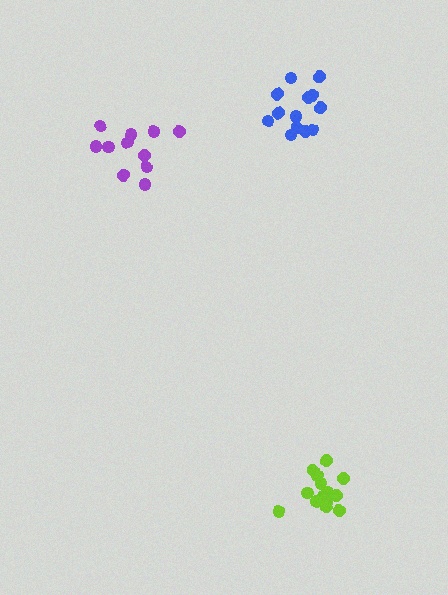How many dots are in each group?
Group 1: 14 dots, Group 2: 13 dots, Group 3: 11 dots (38 total).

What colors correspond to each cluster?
The clusters are colored: lime, blue, purple.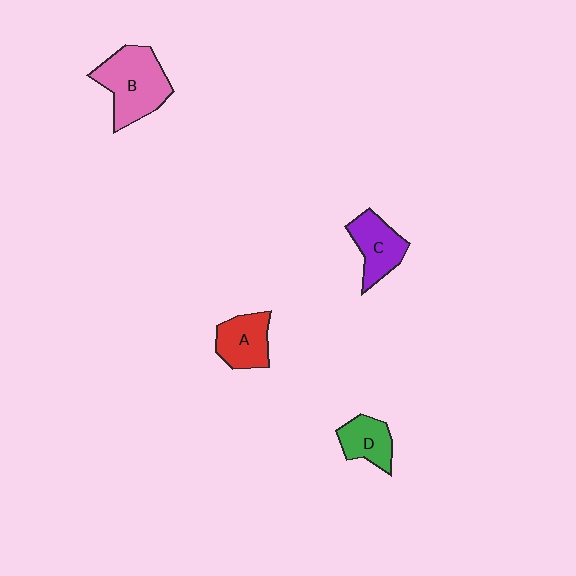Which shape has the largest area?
Shape B (pink).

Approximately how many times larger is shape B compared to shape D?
Approximately 1.9 times.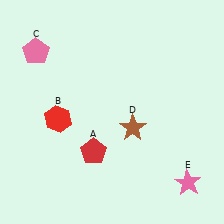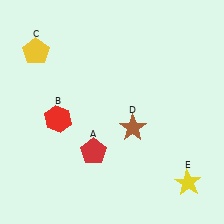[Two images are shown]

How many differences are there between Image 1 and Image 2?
There are 2 differences between the two images.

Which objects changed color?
C changed from pink to yellow. E changed from pink to yellow.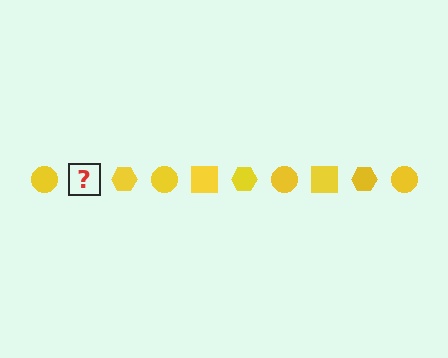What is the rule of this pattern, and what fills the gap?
The rule is that the pattern cycles through circle, square, hexagon shapes in yellow. The gap should be filled with a yellow square.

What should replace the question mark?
The question mark should be replaced with a yellow square.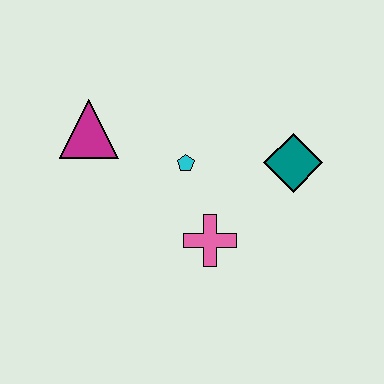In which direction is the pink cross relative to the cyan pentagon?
The pink cross is below the cyan pentagon.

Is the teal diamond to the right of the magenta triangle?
Yes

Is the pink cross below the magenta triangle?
Yes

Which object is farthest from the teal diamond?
The magenta triangle is farthest from the teal diamond.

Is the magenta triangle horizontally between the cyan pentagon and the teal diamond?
No